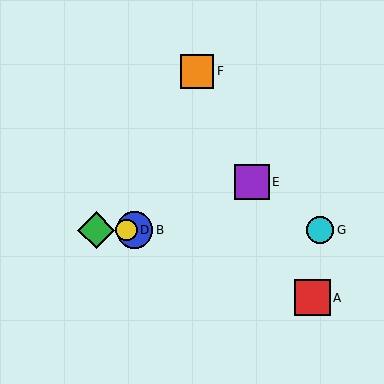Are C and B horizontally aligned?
Yes, both are at y≈230.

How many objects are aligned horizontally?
4 objects (B, C, D, G) are aligned horizontally.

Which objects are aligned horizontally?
Objects B, C, D, G are aligned horizontally.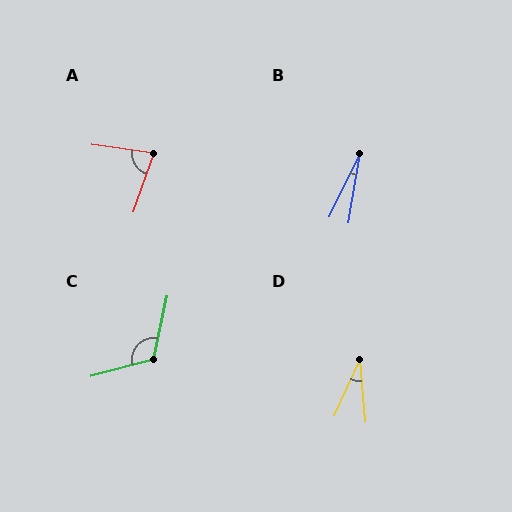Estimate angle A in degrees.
Approximately 79 degrees.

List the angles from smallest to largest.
B (17°), D (29°), A (79°), C (116°).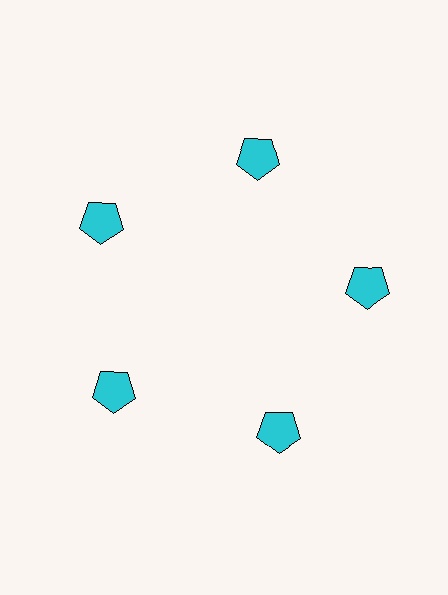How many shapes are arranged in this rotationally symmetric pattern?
There are 5 shapes, arranged in 5 groups of 1.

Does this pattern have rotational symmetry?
Yes, this pattern has 5-fold rotational symmetry. It looks the same after rotating 72 degrees around the center.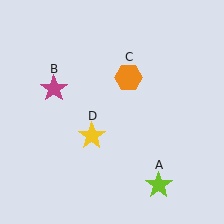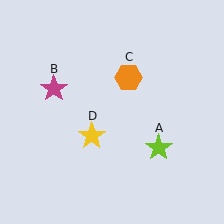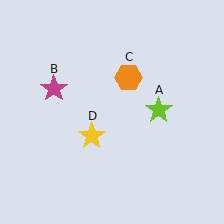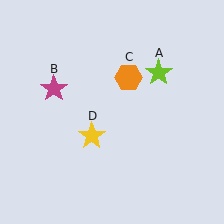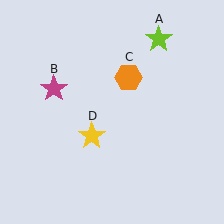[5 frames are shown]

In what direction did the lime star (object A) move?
The lime star (object A) moved up.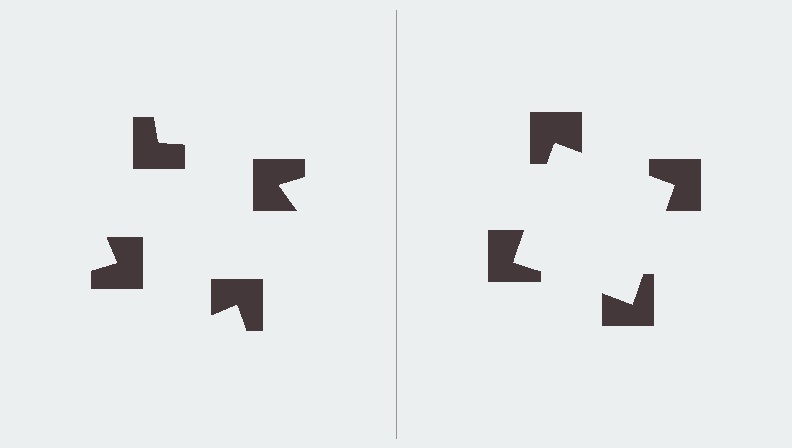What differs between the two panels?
The notched squares are positioned identically on both sides; only the wedge orientations differ. On the right they align to a square; on the left they are misaligned.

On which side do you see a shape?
An illusory square appears on the right side. On the left side the wedge cuts are rotated, so no coherent shape forms.